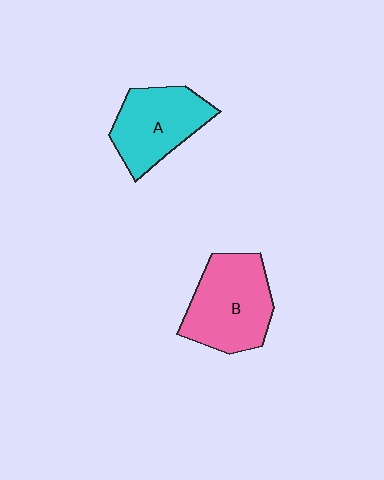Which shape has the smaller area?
Shape A (cyan).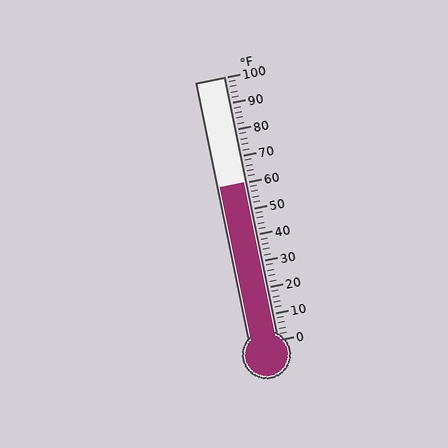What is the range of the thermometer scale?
The thermometer scale ranges from 0°F to 100°F.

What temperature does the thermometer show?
The thermometer shows approximately 60°F.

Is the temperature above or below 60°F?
The temperature is at 60°F.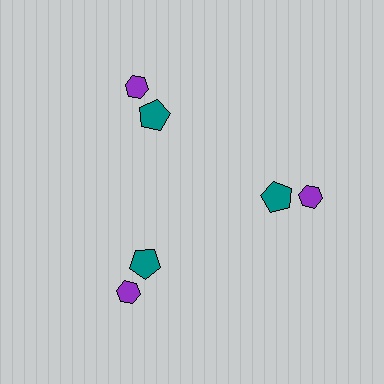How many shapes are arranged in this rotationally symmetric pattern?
There are 6 shapes, arranged in 3 groups of 2.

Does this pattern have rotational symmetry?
Yes, this pattern has 3-fold rotational symmetry. It looks the same after rotating 120 degrees around the center.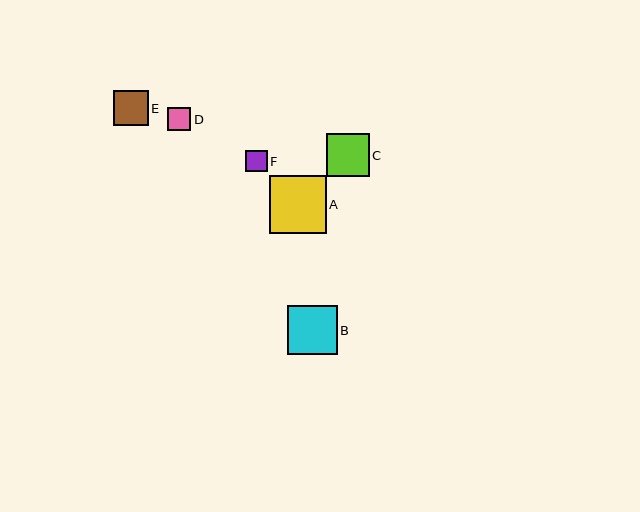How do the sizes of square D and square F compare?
Square D and square F are approximately the same size.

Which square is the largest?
Square A is the largest with a size of approximately 57 pixels.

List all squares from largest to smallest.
From largest to smallest: A, B, C, E, D, F.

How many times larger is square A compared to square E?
Square A is approximately 1.6 times the size of square E.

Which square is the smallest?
Square F is the smallest with a size of approximately 21 pixels.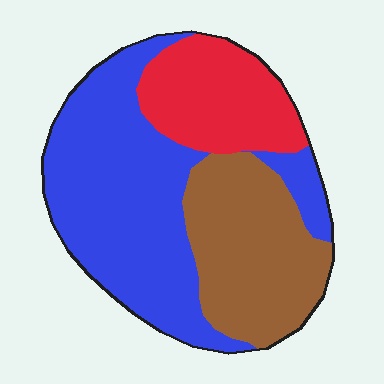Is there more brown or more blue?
Blue.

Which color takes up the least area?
Red, at roughly 20%.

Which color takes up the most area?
Blue, at roughly 50%.